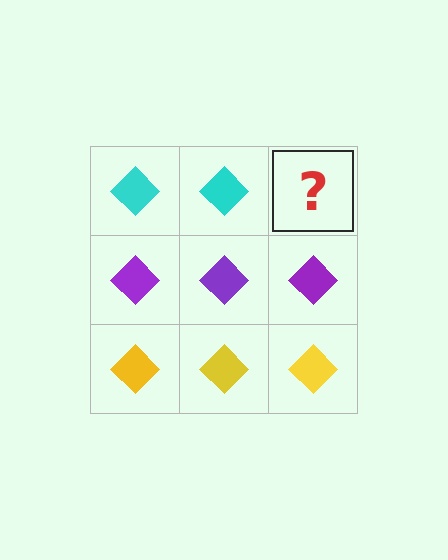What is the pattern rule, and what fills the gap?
The rule is that each row has a consistent color. The gap should be filled with a cyan diamond.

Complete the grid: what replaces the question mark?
The question mark should be replaced with a cyan diamond.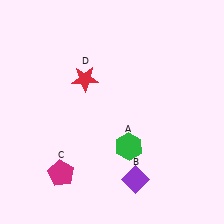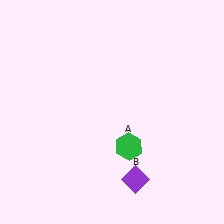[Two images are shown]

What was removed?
The magenta pentagon (C), the red star (D) were removed in Image 2.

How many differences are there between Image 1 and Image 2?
There are 2 differences between the two images.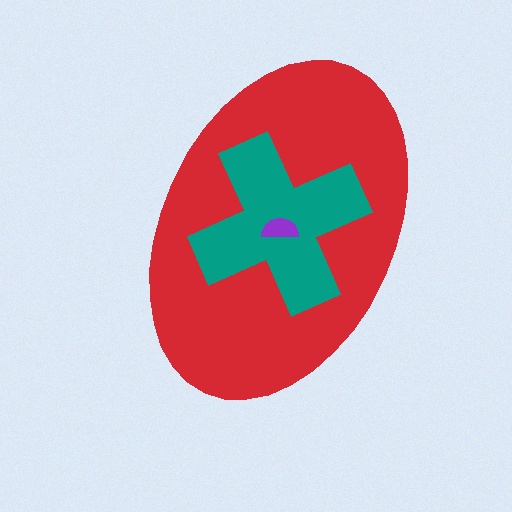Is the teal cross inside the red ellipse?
Yes.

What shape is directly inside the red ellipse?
The teal cross.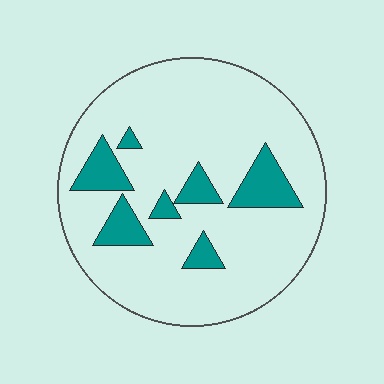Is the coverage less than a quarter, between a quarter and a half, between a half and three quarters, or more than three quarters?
Less than a quarter.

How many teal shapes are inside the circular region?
7.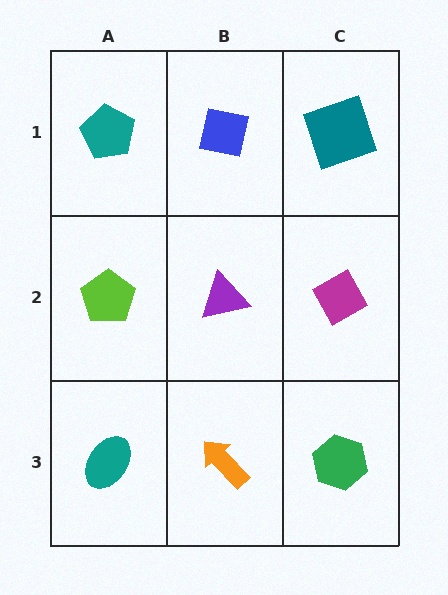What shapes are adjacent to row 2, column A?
A teal pentagon (row 1, column A), a teal ellipse (row 3, column A), a purple triangle (row 2, column B).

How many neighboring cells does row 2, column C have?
3.